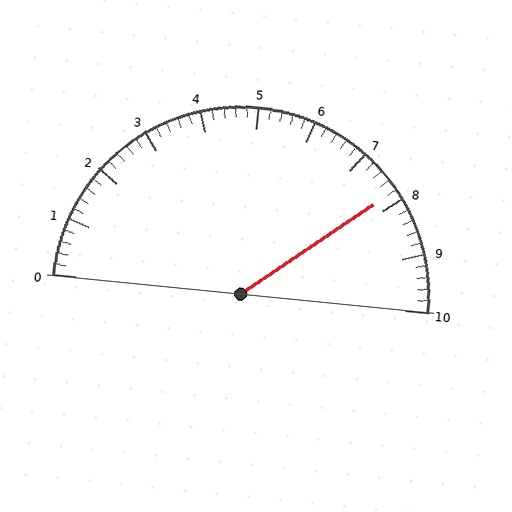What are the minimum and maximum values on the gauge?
The gauge ranges from 0 to 10.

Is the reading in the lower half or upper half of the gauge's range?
The reading is in the upper half of the range (0 to 10).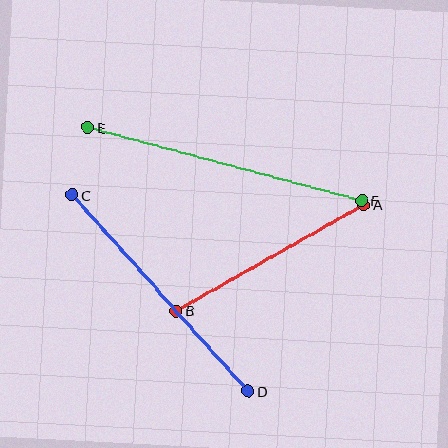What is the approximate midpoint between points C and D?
The midpoint is at approximately (160, 293) pixels.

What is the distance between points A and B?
The distance is approximately 216 pixels.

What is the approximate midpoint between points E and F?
The midpoint is at approximately (225, 164) pixels.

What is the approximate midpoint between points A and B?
The midpoint is at approximately (270, 258) pixels.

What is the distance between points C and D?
The distance is approximately 264 pixels.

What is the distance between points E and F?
The distance is approximately 283 pixels.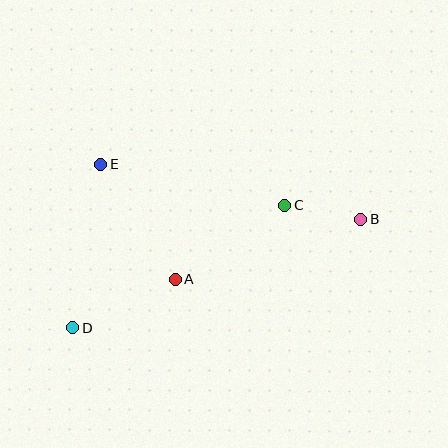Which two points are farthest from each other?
Points B and D are farthest from each other.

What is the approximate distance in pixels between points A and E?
The distance between A and E is approximately 136 pixels.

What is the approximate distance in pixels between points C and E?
The distance between C and E is approximately 188 pixels.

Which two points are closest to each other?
Points B and C are closest to each other.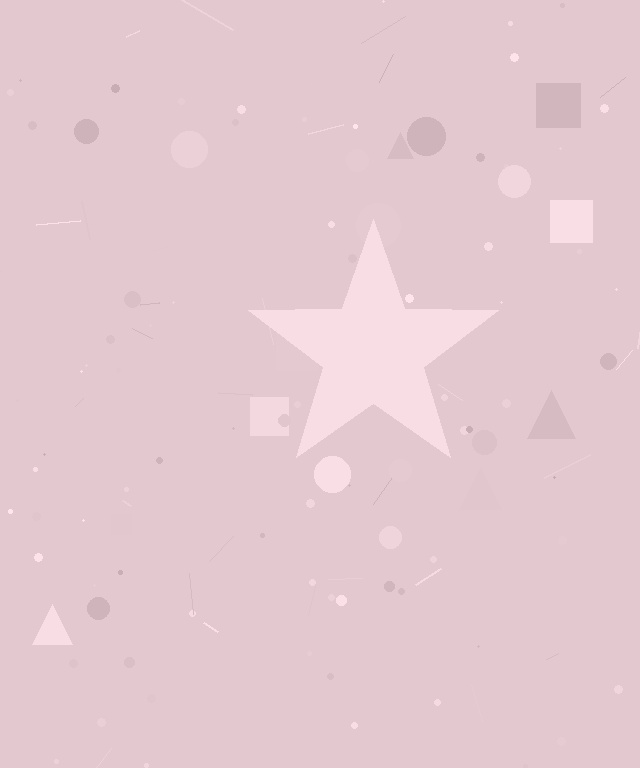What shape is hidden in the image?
A star is hidden in the image.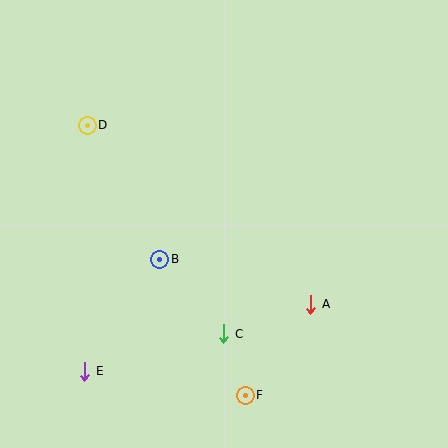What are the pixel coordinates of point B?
Point B is at (160, 259).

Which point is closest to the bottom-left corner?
Point E is closest to the bottom-left corner.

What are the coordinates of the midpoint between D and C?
The midpoint between D and C is at (156, 230).